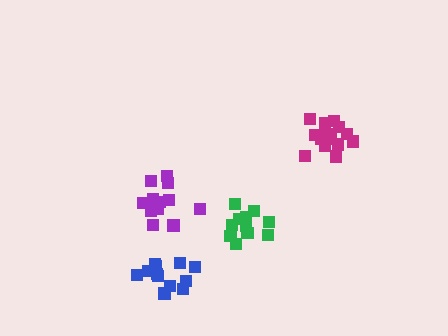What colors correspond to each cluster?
The clusters are colored: magenta, green, purple, blue.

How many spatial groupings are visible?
There are 4 spatial groupings.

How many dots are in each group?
Group 1: 16 dots, Group 2: 11 dots, Group 3: 14 dots, Group 4: 12 dots (53 total).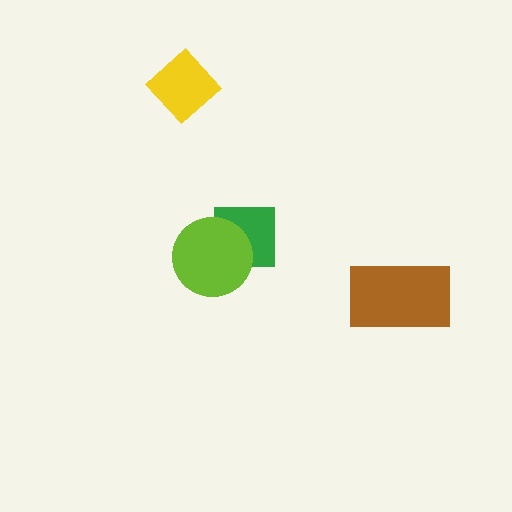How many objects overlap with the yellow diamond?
0 objects overlap with the yellow diamond.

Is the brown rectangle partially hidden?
No, no other shape covers it.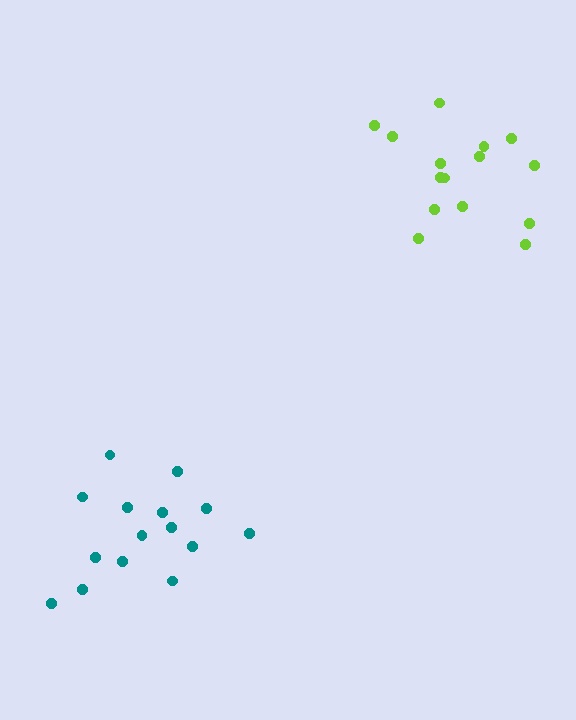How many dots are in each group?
Group 1: 15 dots, Group 2: 15 dots (30 total).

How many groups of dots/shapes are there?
There are 2 groups.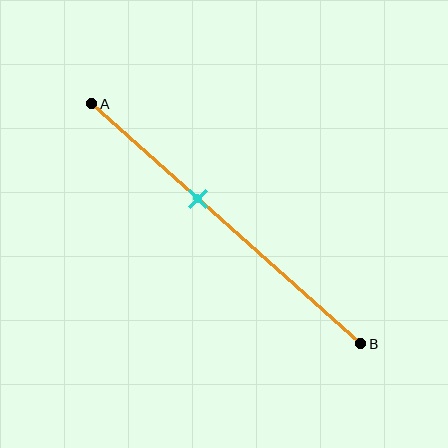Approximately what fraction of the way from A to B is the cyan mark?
The cyan mark is approximately 40% of the way from A to B.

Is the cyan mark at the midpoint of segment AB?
No, the mark is at about 40% from A, not at the 50% midpoint.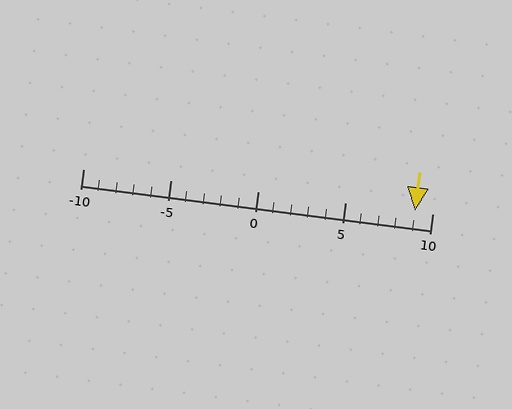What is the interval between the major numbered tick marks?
The major tick marks are spaced 5 units apart.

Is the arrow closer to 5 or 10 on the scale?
The arrow is closer to 10.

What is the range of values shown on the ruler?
The ruler shows values from -10 to 10.